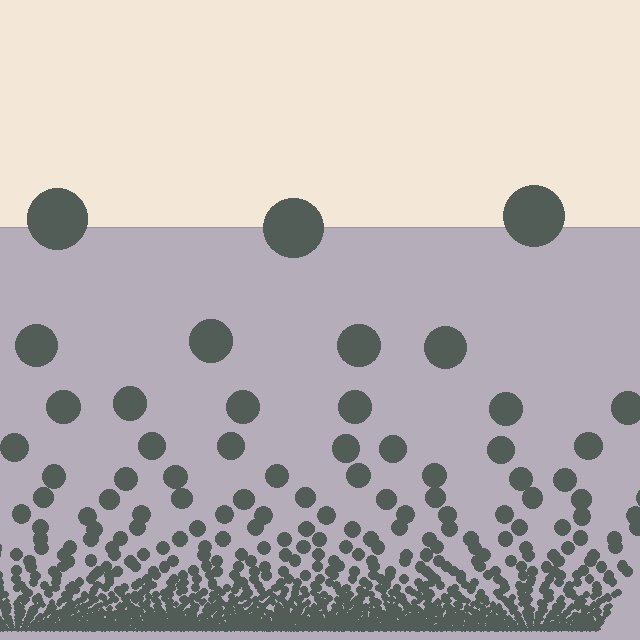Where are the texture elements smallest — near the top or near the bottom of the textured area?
Near the bottom.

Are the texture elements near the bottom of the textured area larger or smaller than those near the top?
Smaller. The gradient is inverted — elements near the bottom are smaller and denser.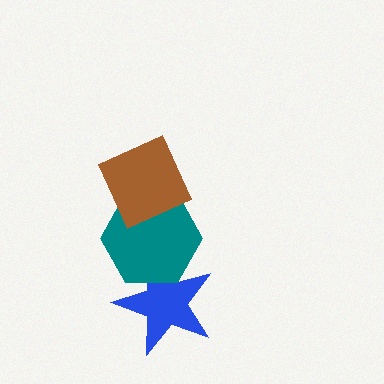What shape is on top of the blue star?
The teal hexagon is on top of the blue star.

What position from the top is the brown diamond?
The brown diamond is 1st from the top.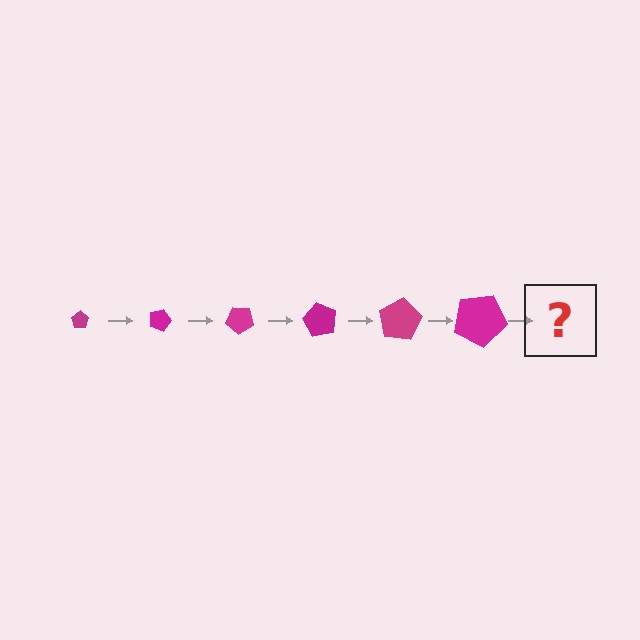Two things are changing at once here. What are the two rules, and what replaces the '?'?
The two rules are that the pentagon grows larger each step and it rotates 20 degrees each step. The '?' should be a pentagon, larger than the previous one and rotated 120 degrees from the start.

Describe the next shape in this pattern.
It should be a pentagon, larger than the previous one and rotated 120 degrees from the start.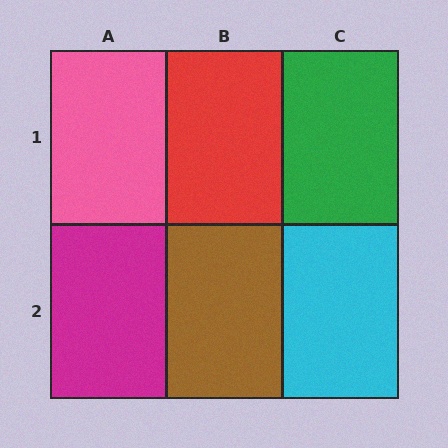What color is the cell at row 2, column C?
Cyan.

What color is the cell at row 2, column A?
Magenta.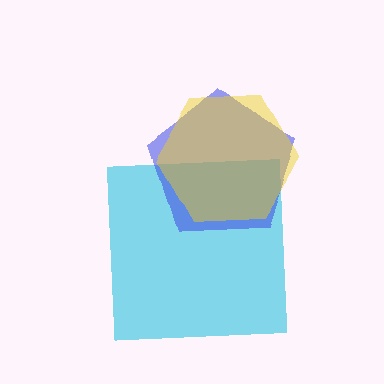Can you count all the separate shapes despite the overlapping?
Yes, there are 3 separate shapes.